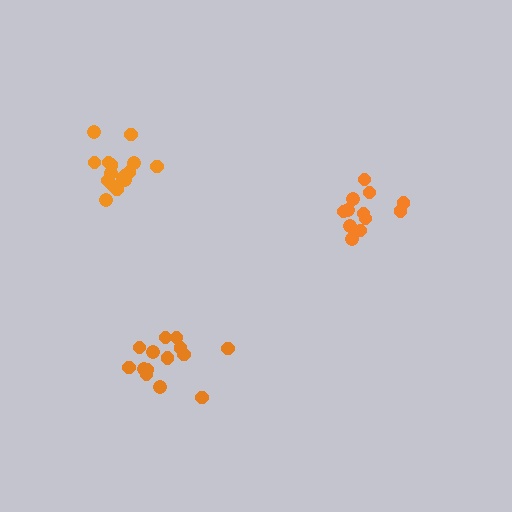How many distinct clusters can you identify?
There are 3 distinct clusters.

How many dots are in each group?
Group 1: 14 dots, Group 2: 12 dots, Group 3: 16 dots (42 total).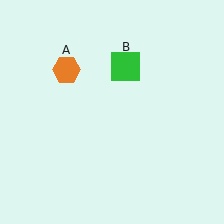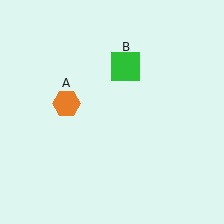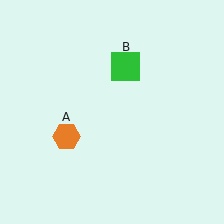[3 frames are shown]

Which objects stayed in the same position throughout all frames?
Green square (object B) remained stationary.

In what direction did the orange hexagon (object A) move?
The orange hexagon (object A) moved down.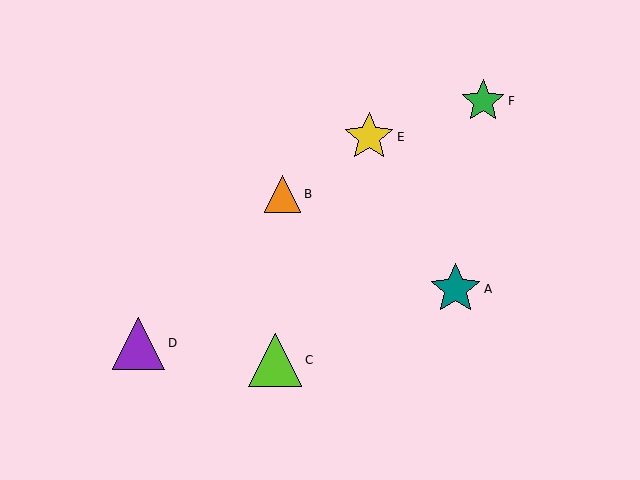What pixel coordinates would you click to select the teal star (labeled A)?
Click at (455, 289) to select the teal star A.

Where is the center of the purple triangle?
The center of the purple triangle is at (139, 343).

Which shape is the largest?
The lime triangle (labeled C) is the largest.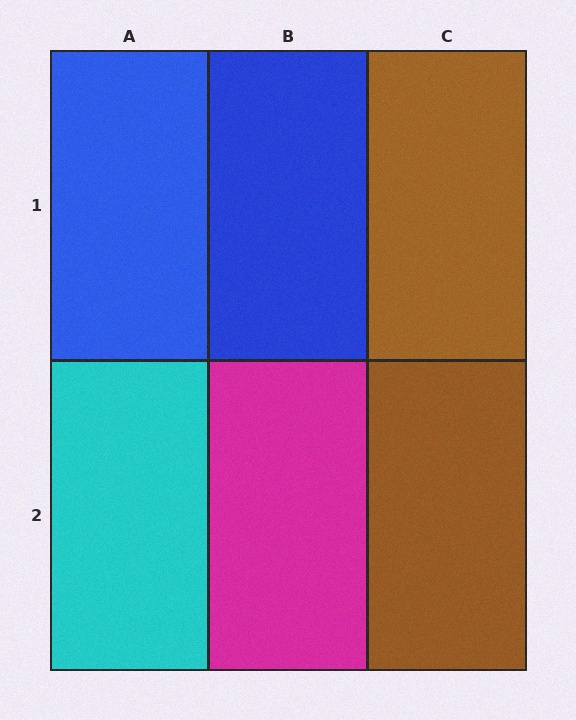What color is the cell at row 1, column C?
Brown.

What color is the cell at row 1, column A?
Blue.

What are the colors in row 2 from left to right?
Cyan, magenta, brown.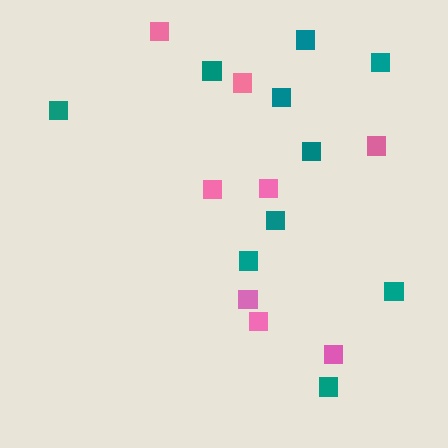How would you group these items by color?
There are 2 groups: one group of pink squares (8) and one group of teal squares (10).